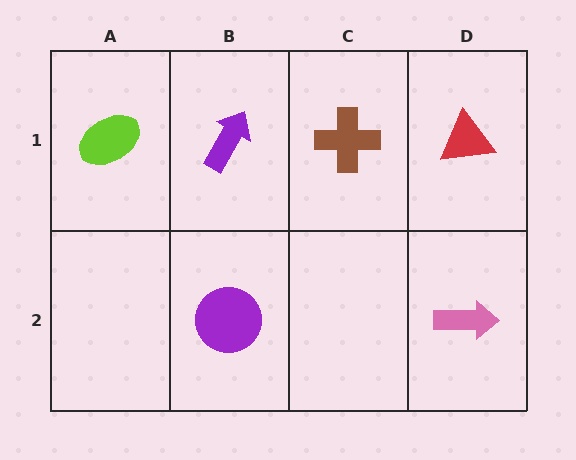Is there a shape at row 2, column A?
No, that cell is empty.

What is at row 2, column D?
A pink arrow.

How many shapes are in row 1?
4 shapes.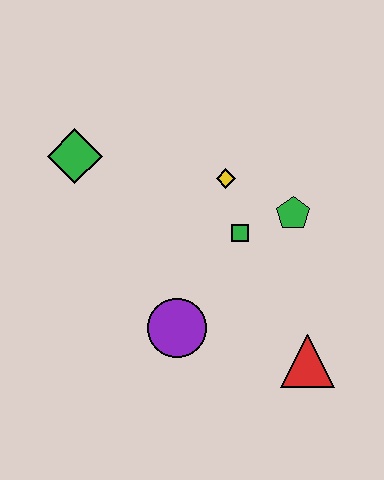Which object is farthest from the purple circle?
The green diamond is farthest from the purple circle.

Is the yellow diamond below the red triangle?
No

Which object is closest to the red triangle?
The purple circle is closest to the red triangle.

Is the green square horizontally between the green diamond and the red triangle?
Yes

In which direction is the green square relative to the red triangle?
The green square is above the red triangle.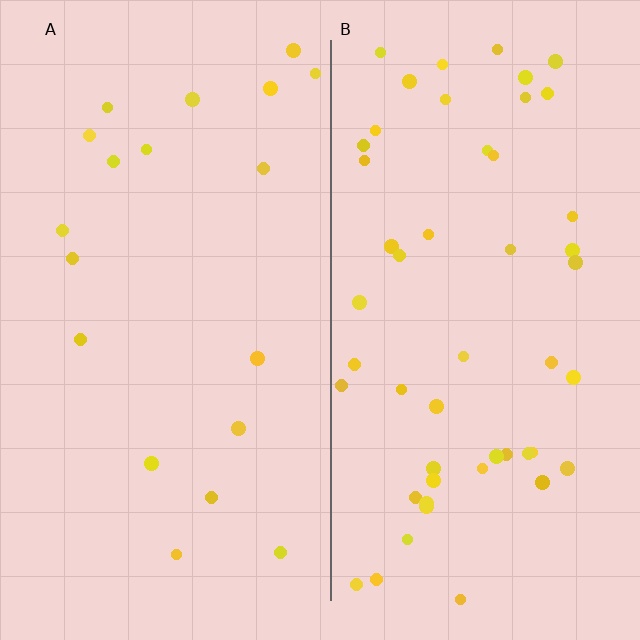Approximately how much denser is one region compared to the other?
Approximately 2.7× — region B over region A.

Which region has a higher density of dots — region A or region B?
B (the right).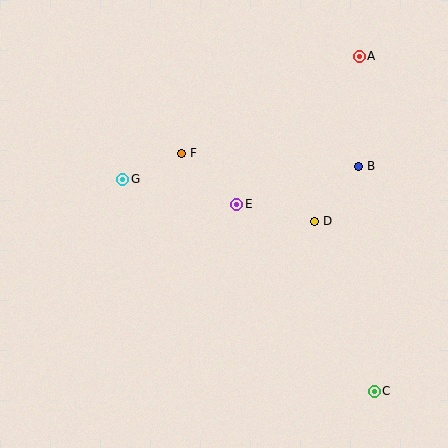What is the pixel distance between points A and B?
The distance between A and B is 110 pixels.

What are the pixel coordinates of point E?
Point E is at (237, 204).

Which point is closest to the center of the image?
Point E at (237, 204) is closest to the center.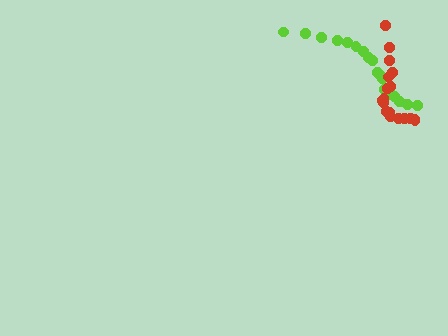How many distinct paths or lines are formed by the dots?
There are 2 distinct paths.